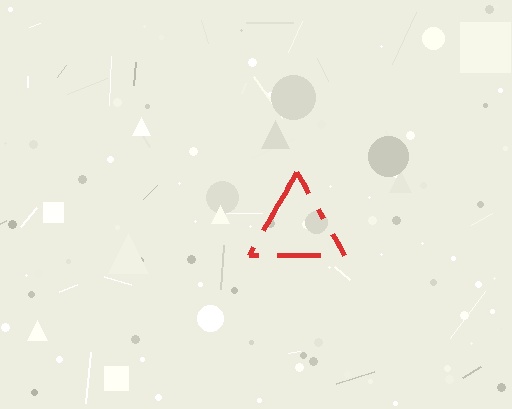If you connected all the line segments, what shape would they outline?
They would outline a triangle.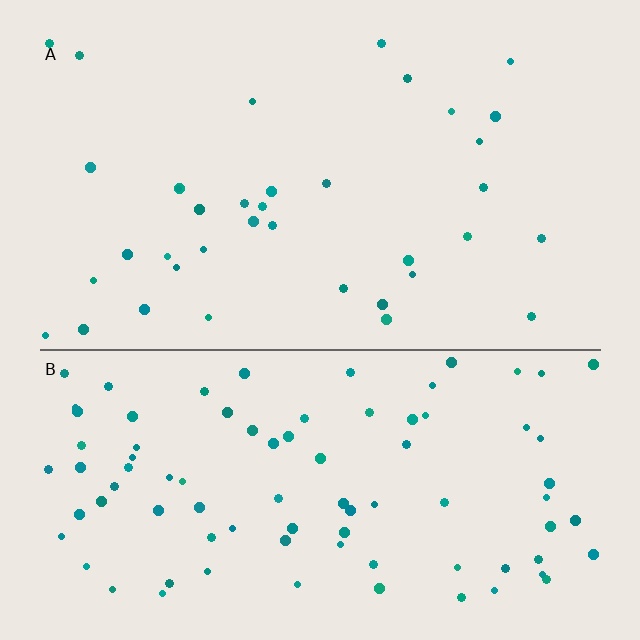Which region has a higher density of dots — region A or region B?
B (the bottom).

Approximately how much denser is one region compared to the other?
Approximately 2.3× — region B over region A.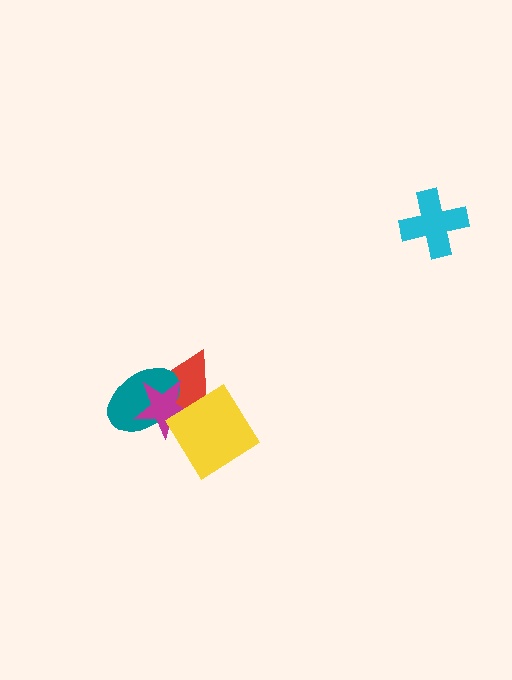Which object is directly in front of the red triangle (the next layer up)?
The teal ellipse is directly in front of the red triangle.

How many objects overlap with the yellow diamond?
3 objects overlap with the yellow diamond.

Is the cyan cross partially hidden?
No, no other shape covers it.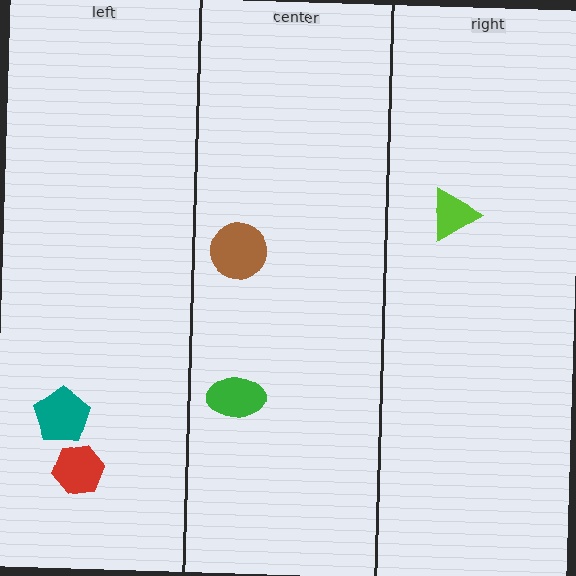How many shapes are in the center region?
2.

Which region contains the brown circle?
The center region.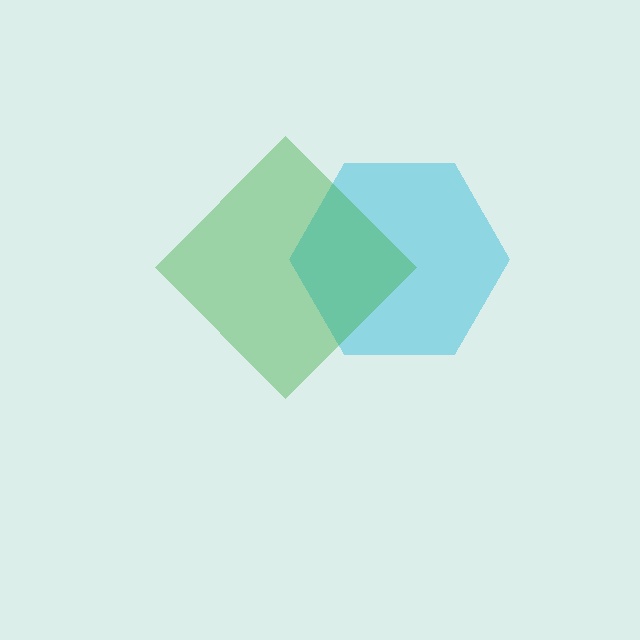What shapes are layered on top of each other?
The layered shapes are: a cyan hexagon, a green diamond.